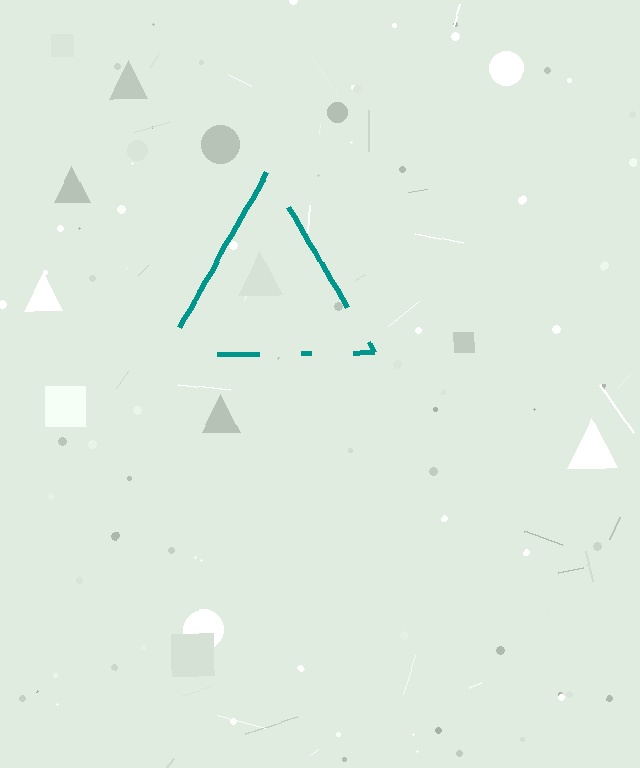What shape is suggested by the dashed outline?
The dashed outline suggests a triangle.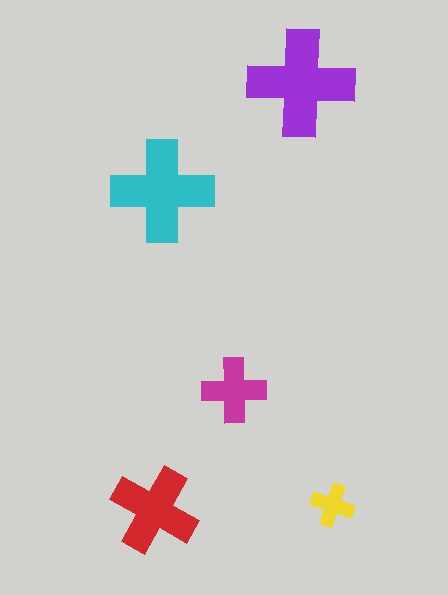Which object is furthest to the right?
The yellow cross is rightmost.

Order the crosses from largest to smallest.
the purple one, the cyan one, the red one, the magenta one, the yellow one.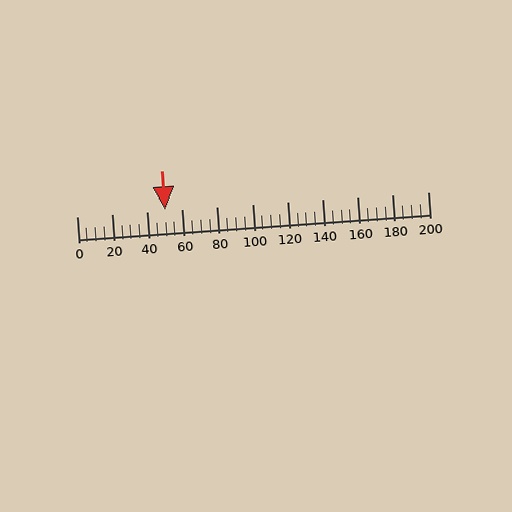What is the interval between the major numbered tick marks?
The major tick marks are spaced 20 units apart.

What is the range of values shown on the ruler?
The ruler shows values from 0 to 200.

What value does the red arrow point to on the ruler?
The red arrow points to approximately 50.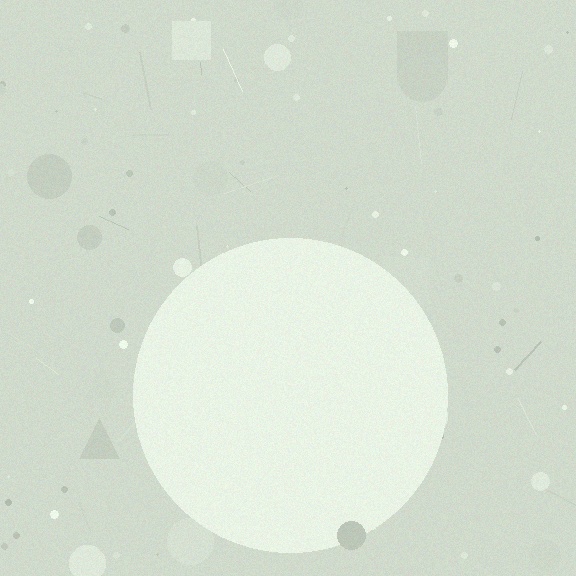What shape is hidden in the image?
A circle is hidden in the image.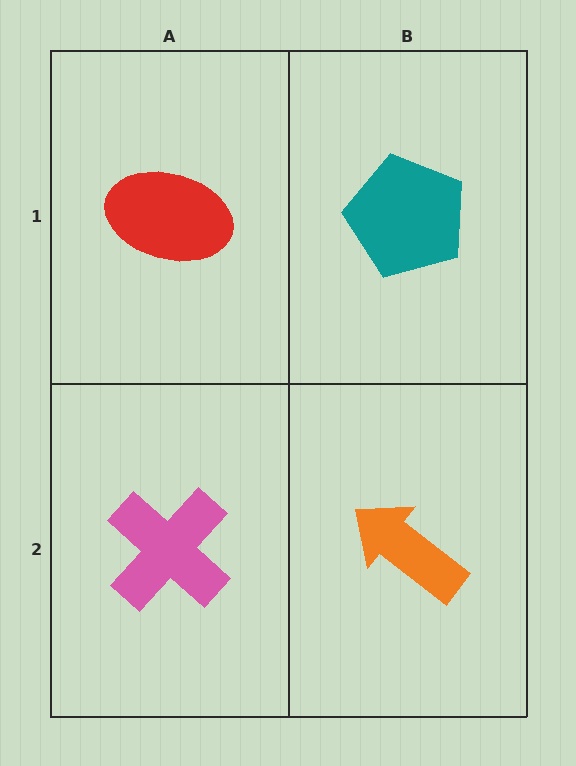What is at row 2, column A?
A pink cross.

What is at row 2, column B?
An orange arrow.